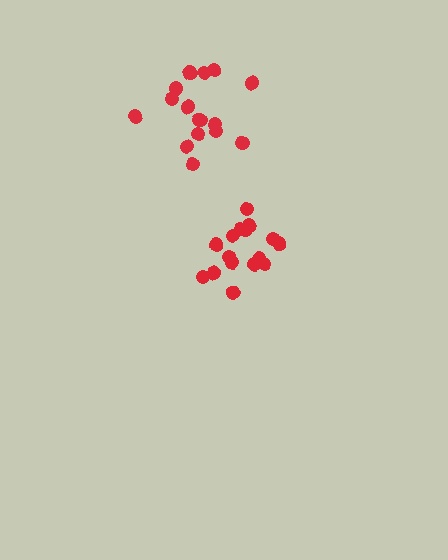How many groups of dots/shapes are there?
There are 2 groups.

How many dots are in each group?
Group 1: 16 dots, Group 2: 16 dots (32 total).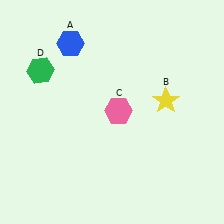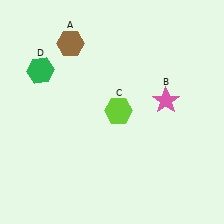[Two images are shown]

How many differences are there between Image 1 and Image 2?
There are 3 differences between the two images.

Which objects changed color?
A changed from blue to brown. B changed from yellow to pink. C changed from pink to lime.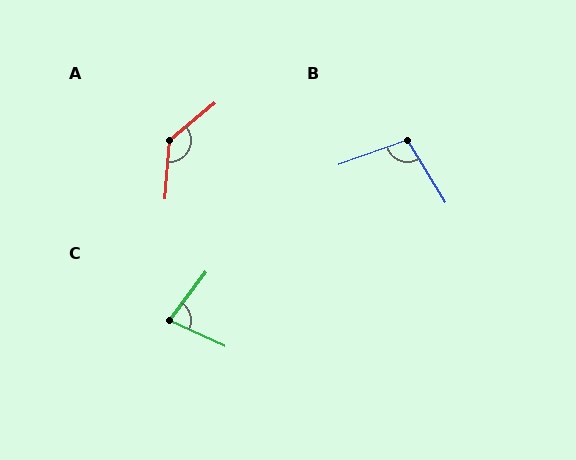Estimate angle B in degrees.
Approximately 102 degrees.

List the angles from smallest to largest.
C (78°), B (102°), A (134°).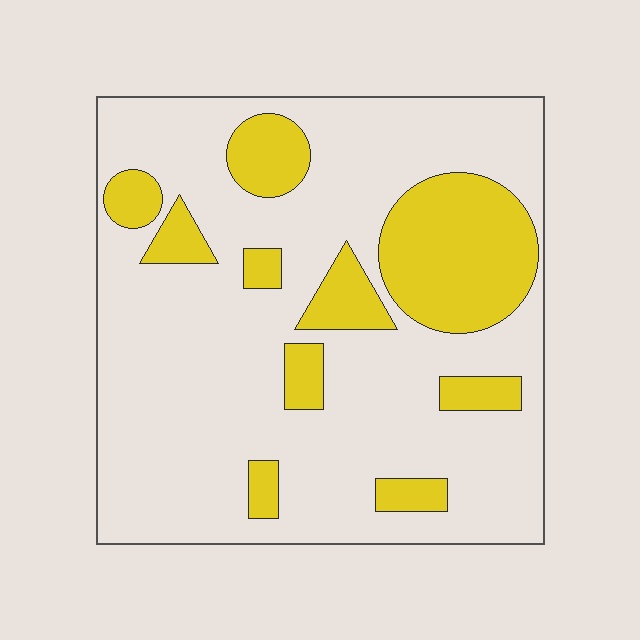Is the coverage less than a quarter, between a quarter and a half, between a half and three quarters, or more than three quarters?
Less than a quarter.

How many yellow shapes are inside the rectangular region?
10.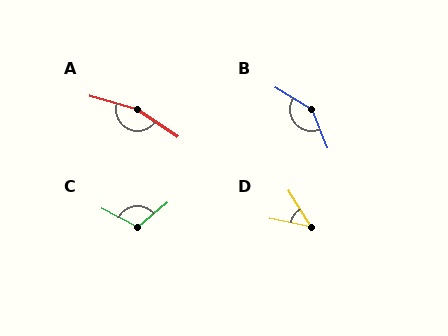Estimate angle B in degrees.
Approximately 143 degrees.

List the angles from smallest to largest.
D (47°), C (113°), B (143°), A (162°).